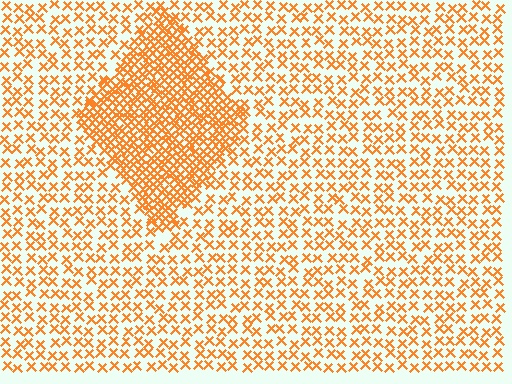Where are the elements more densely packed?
The elements are more densely packed inside the diamond boundary.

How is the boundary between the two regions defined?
The boundary is defined by a change in element density (approximately 2.4x ratio). All elements are the same color, size, and shape.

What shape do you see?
I see a diamond.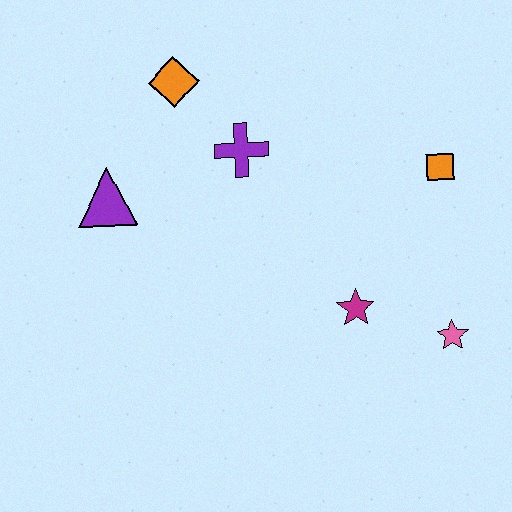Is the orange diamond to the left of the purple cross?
Yes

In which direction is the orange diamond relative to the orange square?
The orange diamond is to the left of the orange square.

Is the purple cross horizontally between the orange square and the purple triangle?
Yes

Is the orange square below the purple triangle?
No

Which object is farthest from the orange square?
The purple triangle is farthest from the orange square.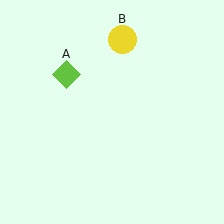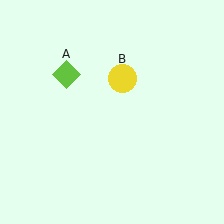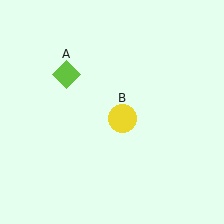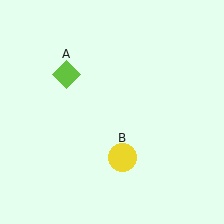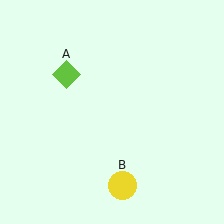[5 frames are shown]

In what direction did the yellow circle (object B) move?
The yellow circle (object B) moved down.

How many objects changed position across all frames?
1 object changed position: yellow circle (object B).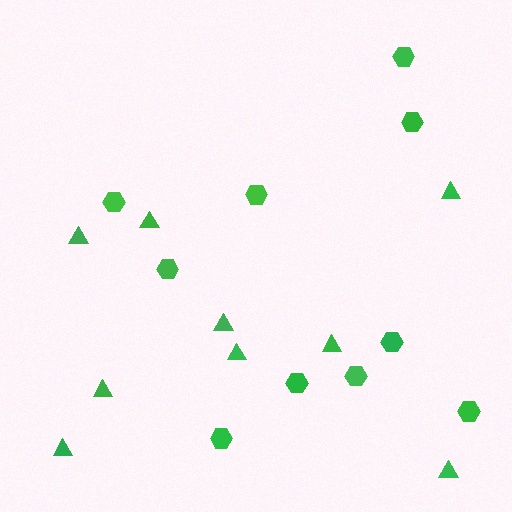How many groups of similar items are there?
There are 2 groups: one group of triangles (9) and one group of hexagons (10).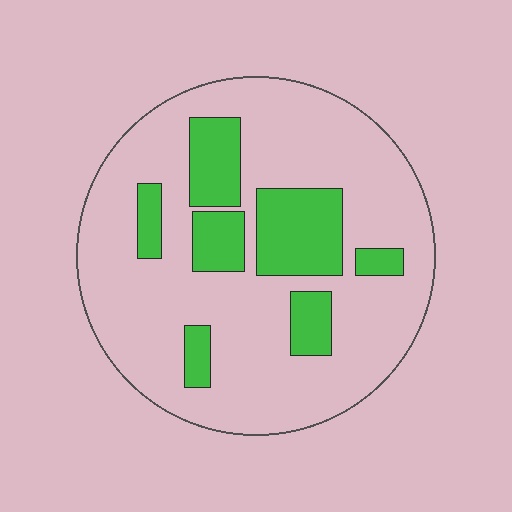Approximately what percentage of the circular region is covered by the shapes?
Approximately 25%.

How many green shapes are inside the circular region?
7.